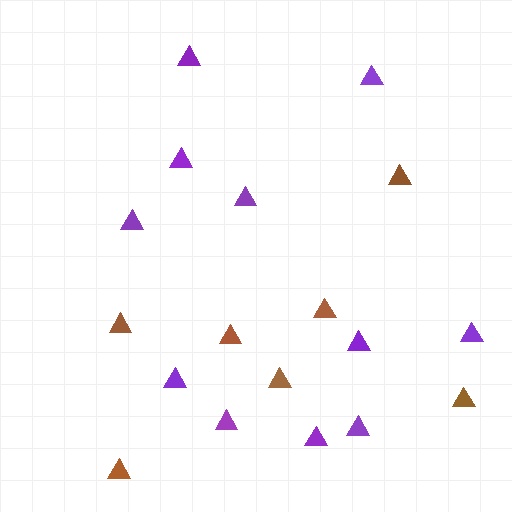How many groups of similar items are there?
There are 2 groups: one group of brown triangles (7) and one group of purple triangles (11).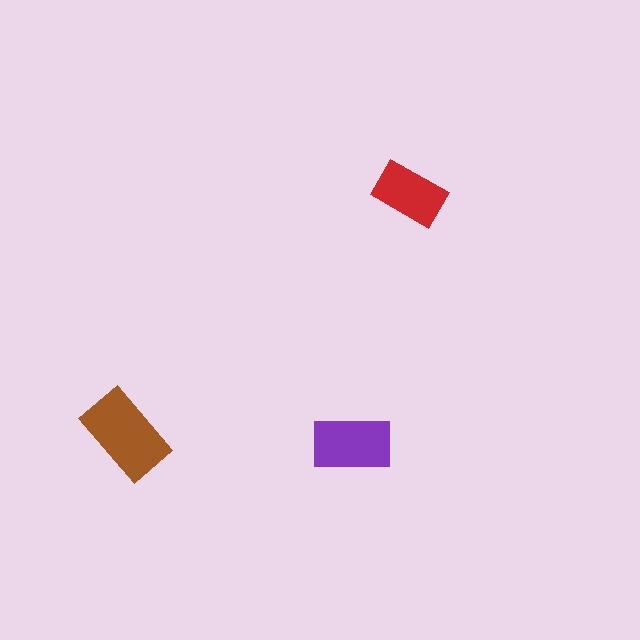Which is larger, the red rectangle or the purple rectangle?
The purple one.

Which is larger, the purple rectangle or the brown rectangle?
The brown one.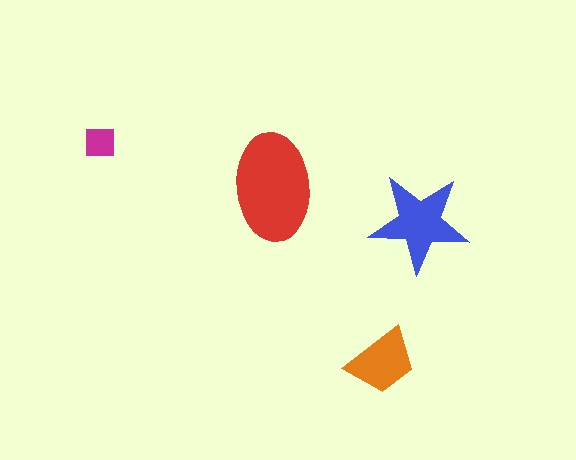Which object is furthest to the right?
The blue star is rightmost.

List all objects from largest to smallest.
The red ellipse, the blue star, the orange trapezoid, the magenta square.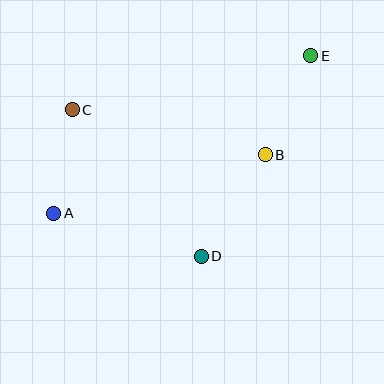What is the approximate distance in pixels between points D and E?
The distance between D and E is approximately 228 pixels.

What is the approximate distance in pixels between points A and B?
The distance between A and B is approximately 220 pixels.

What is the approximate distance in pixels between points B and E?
The distance between B and E is approximately 109 pixels.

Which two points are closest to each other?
Points A and C are closest to each other.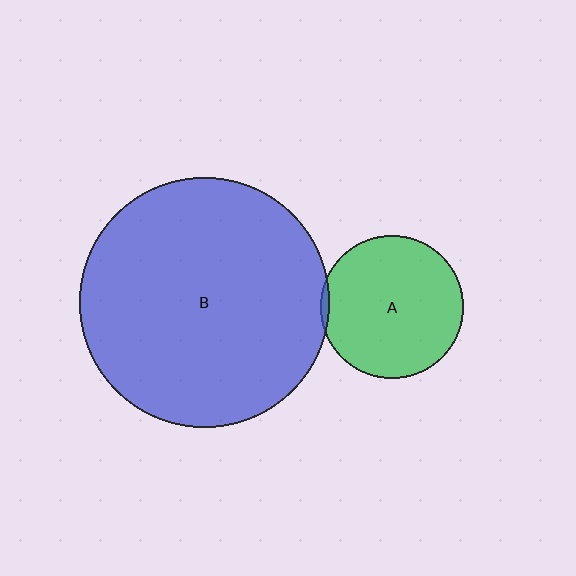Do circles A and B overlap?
Yes.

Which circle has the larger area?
Circle B (blue).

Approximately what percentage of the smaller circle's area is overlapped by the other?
Approximately 5%.